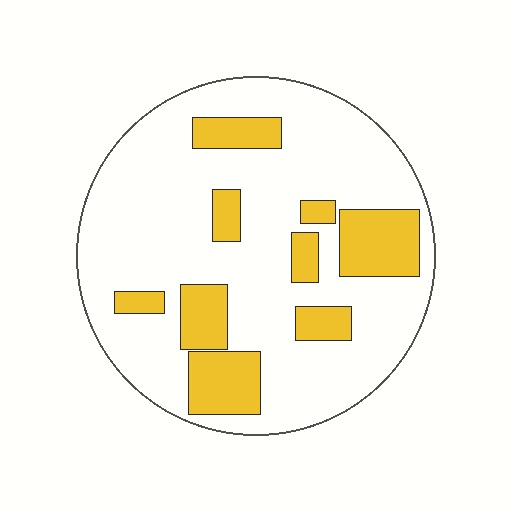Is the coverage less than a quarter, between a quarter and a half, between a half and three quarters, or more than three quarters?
Less than a quarter.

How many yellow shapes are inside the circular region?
9.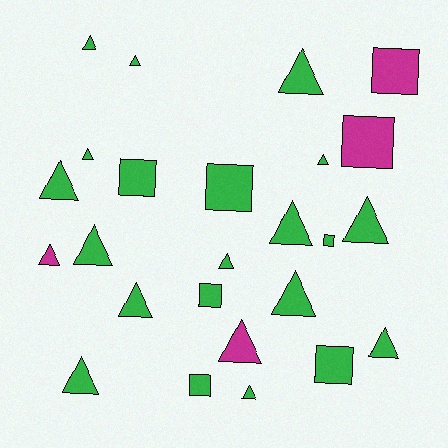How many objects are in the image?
There are 25 objects.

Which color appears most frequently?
Green, with 21 objects.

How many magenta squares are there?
There are 2 magenta squares.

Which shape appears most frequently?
Triangle, with 17 objects.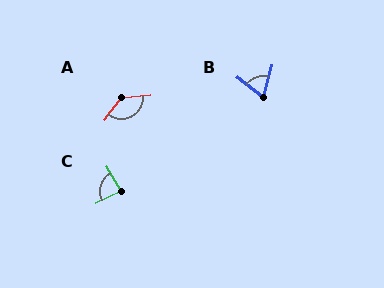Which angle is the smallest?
B, at approximately 67 degrees.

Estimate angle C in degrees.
Approximately 85 degrees.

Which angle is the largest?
A, at approximately 131 degrees.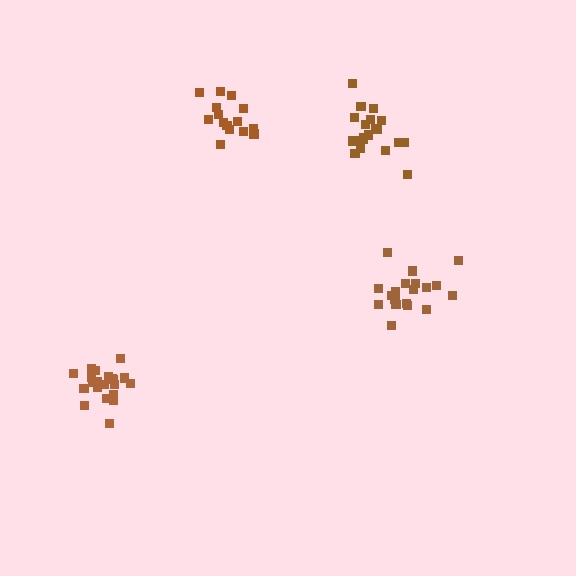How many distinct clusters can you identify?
There are 4 distinct clusters.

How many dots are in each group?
Group 1: 20 dots, Group 2: 21 dots, Group 3: 16 dots, Group 4: 20 dots (77 total).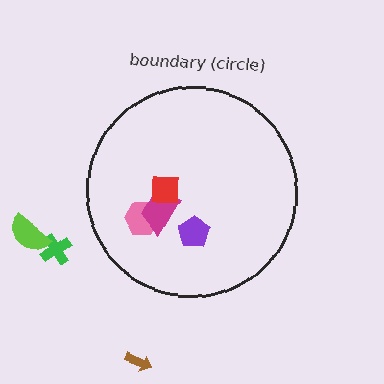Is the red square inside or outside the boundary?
Inside.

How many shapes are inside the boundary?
4 inside, 3 outside.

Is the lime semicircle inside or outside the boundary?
Outside.